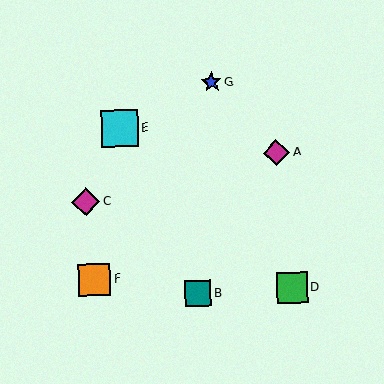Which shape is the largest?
The cyan square (labeled E) is the largest.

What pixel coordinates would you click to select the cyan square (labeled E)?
Click at (120, 128) to select the cyan square E.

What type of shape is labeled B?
Shape B is a teal square.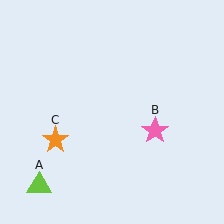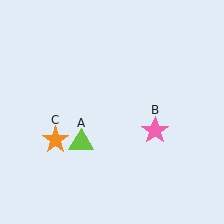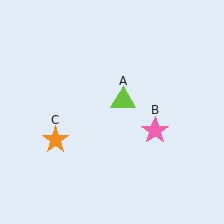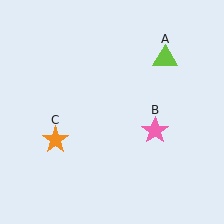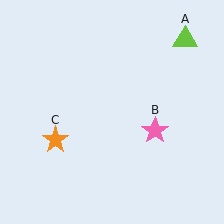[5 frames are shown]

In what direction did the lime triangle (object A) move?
The lime triangle (object A) moved up and to the right.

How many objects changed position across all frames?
1 object changed position: lime triangle (object A).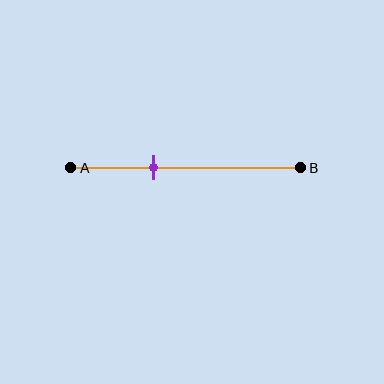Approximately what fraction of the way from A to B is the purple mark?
The purple mark is approximately 35% of the way from A to B.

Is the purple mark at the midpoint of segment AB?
No, the mark is at about 35% from A, not at the 50% midpoint.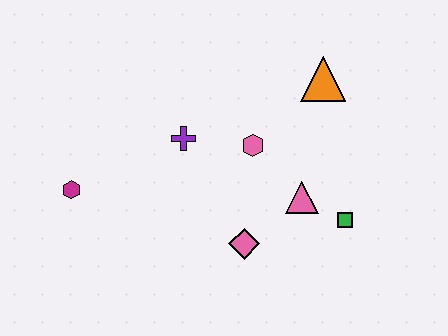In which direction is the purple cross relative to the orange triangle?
The purple cross is to the left of the orange triangle.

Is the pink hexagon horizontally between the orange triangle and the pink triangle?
No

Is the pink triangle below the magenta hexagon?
Yes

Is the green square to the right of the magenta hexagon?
Yes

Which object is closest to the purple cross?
The pink hexagon is closest to the purple cross.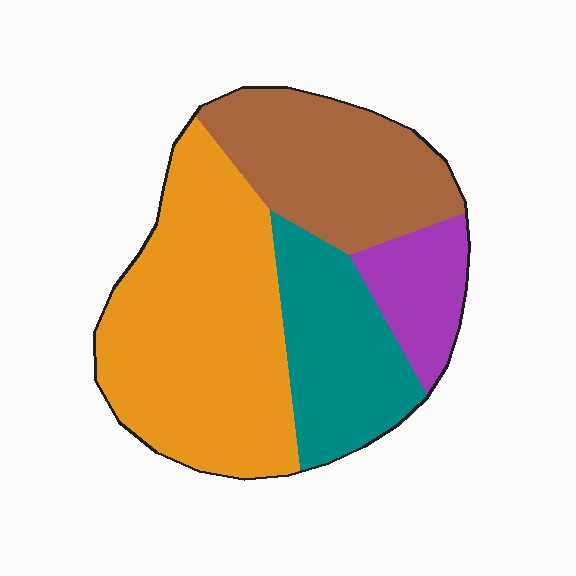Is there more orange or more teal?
Orange.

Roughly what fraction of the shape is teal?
Teal covers about 20% of the shape.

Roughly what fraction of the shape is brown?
Brown takes up less than a quarter of the shape.